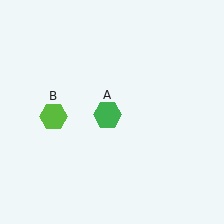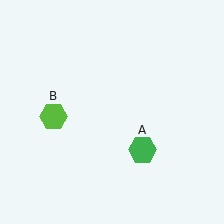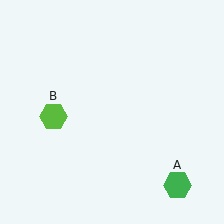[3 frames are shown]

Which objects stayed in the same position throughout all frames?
Lime hexagon (object B) remained stationary.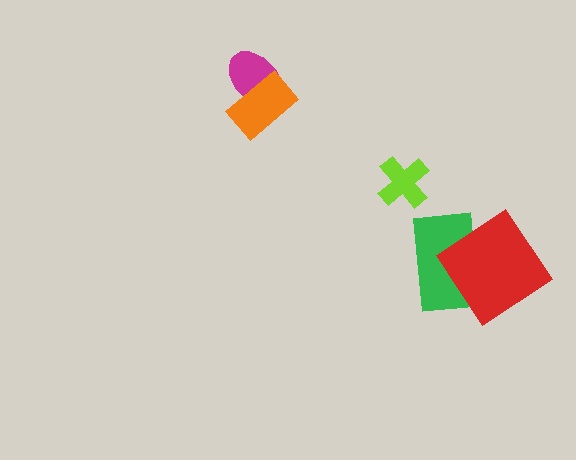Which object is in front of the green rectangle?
The red diamond is in front of the green rectangle.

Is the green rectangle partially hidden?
Yes, it is partially covered by another shape.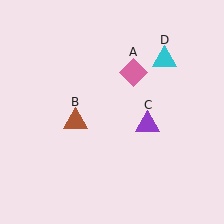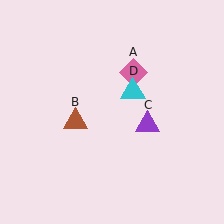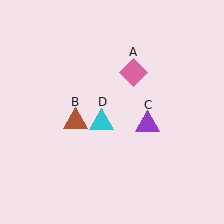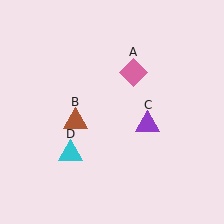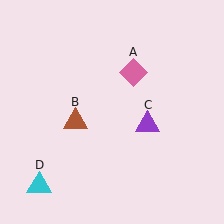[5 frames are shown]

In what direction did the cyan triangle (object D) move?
The cyan triangle (object D) moved down and to the left.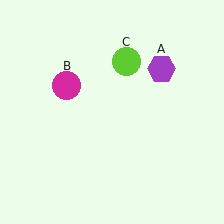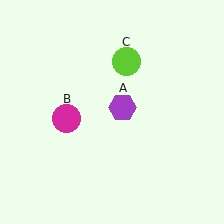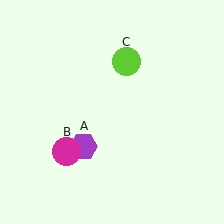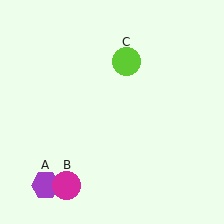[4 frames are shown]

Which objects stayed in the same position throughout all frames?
Lime circle (object C) remained stationary.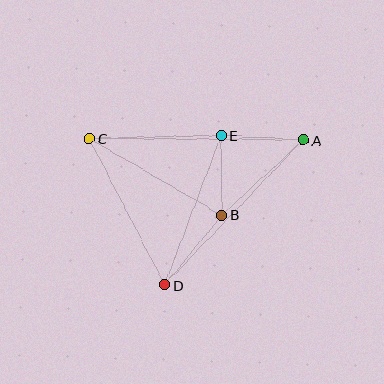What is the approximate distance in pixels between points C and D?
The distance between C and D is approximately 165 pixels.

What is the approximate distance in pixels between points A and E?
The distance between A and E is approximately 83 pixels.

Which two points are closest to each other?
Points B and E are closest to each other.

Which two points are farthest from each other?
Points A and C are farthest from each other.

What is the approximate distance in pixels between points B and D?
The distance between B and D is approximately 90 pixels.